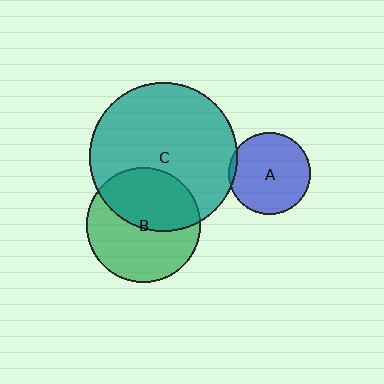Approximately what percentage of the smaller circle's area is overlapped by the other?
Approximately 45%.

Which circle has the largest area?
Circle C (teal).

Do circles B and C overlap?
Yes.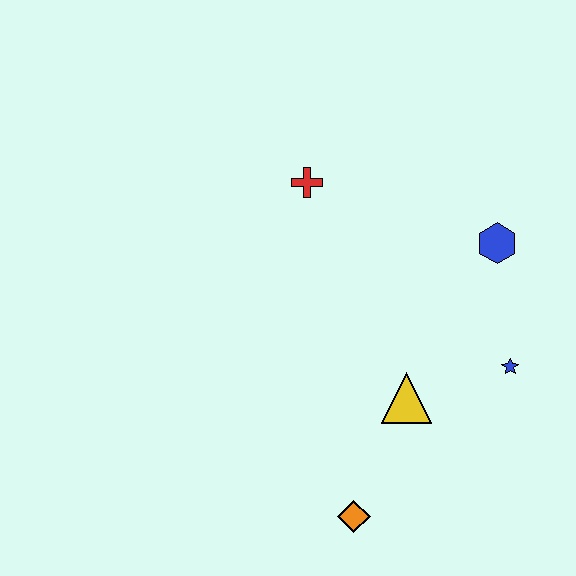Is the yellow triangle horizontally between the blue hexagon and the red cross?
Yes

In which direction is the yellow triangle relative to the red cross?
The yellow triangle is below the red cross.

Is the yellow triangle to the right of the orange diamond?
Yes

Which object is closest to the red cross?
The blue hexagon is closest to the red cross.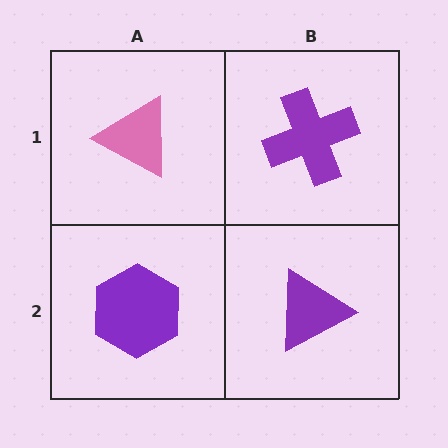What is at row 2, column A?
A purple hexagon.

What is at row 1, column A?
A pink triangle.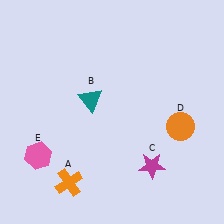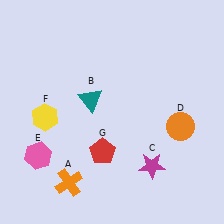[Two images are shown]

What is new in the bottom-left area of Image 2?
A yellow hexagon (F) was added in the bottom-left area of Image 2.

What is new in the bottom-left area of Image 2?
A red pentagon (G) was added in the bottom-left area of Image 2.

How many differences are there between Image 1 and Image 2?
There are 2 differences between the two images.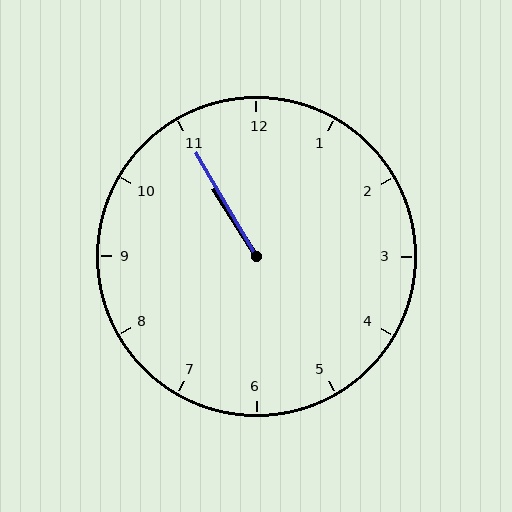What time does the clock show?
10:55.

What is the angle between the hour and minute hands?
Approximately 2 degrees.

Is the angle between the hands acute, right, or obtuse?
It is acute.